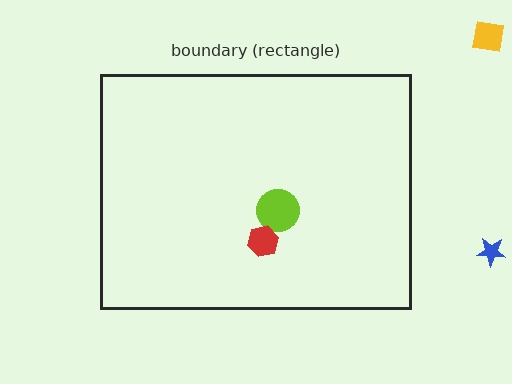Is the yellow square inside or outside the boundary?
Outside.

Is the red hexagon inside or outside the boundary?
Inside.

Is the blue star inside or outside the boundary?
Outside.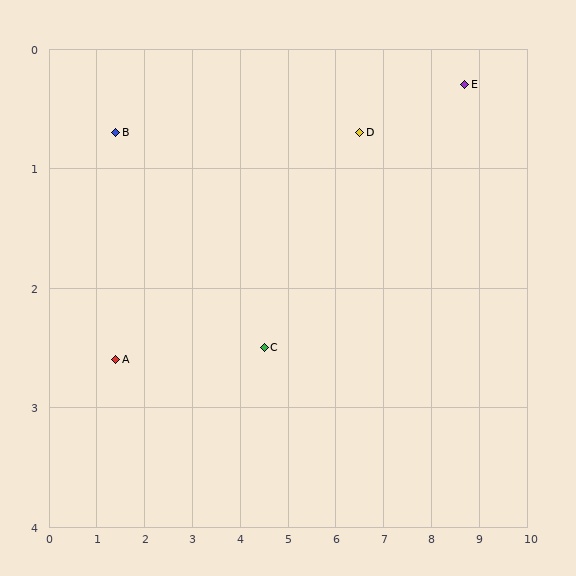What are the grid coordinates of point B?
Point B is at approximately (1.4, 0.7).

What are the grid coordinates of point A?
Point A is at approximately (1.4, 2.6).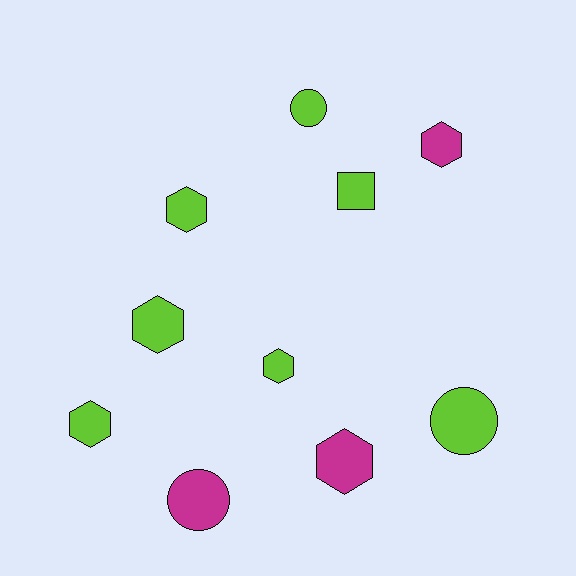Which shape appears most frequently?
Hexagon, with 6 objects.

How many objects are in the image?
There are 10 objects.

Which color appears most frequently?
Lime, with 7 objects.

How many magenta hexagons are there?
There are 2 magenta hexagons.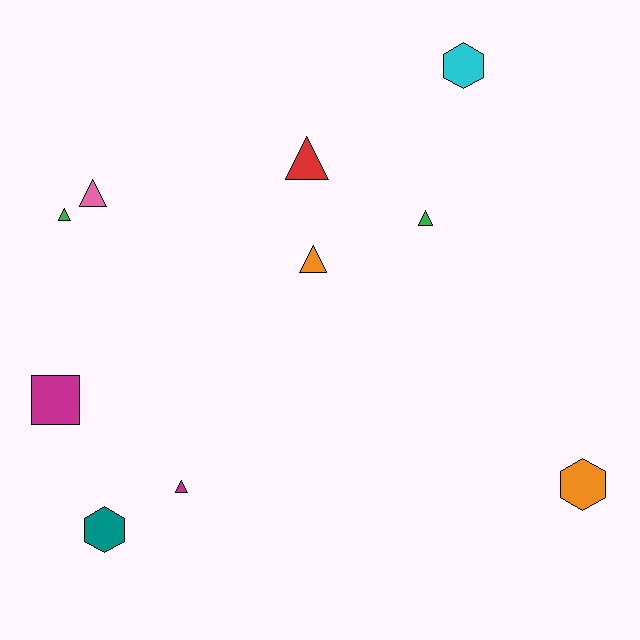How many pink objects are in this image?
There is 1 pink object.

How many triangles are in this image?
There are 6 triangles.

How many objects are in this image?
There are 10 objects.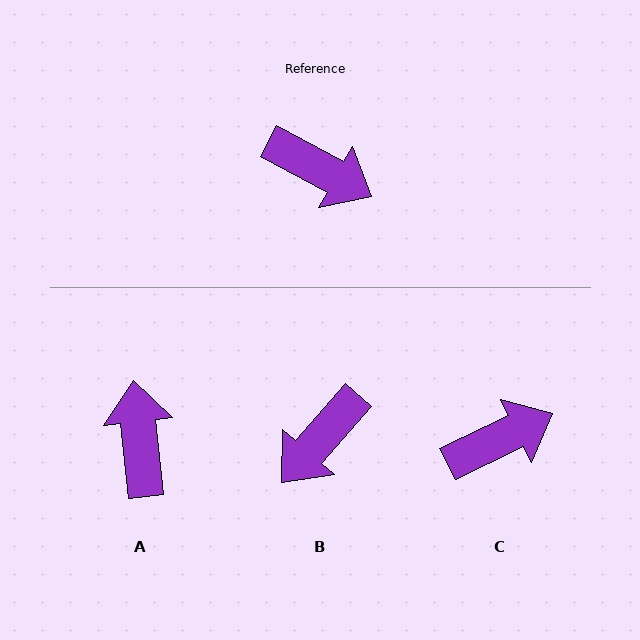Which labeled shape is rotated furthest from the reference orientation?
A, about 124 degrees away.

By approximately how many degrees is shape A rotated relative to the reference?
Approximately 124 degrees counter-clockwise.